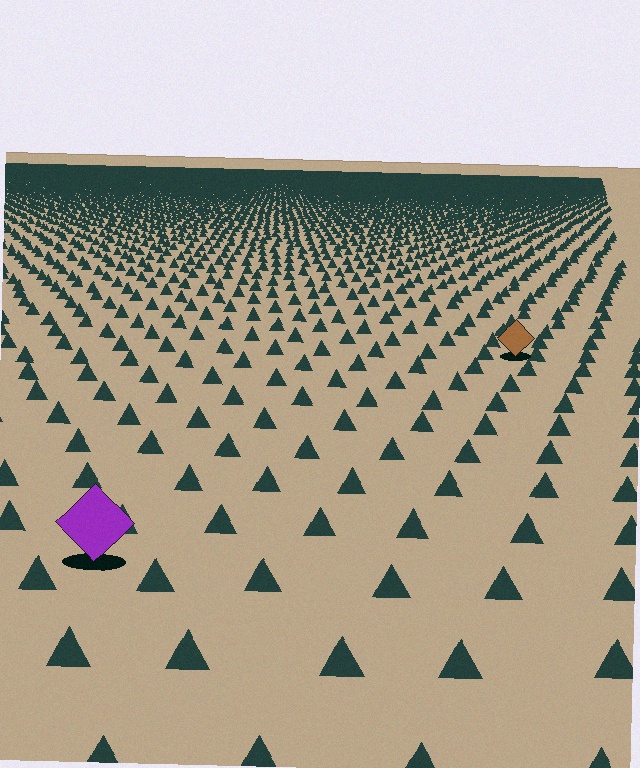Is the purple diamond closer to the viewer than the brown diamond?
Yes. The purple diamond is closer — you can tell from the texture gradient: the ground texture is coarser near it.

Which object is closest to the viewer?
The purple diamond is closest. The texture marks near it are larger and more spread out.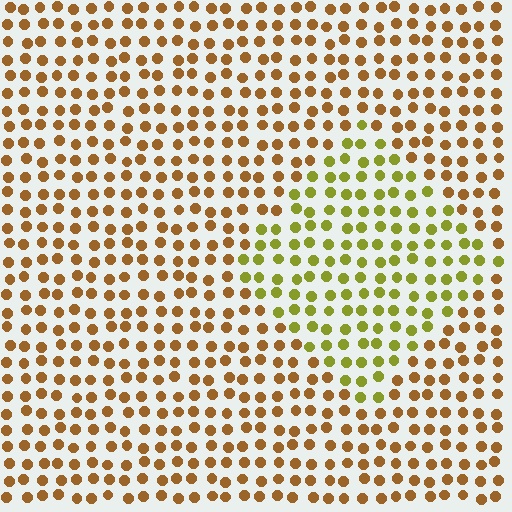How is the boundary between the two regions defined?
The boundary is defined purely by a slight shift in hue (about 40 degrees). Spacing, size, and orientation are identical on both sides.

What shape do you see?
I see a diamond.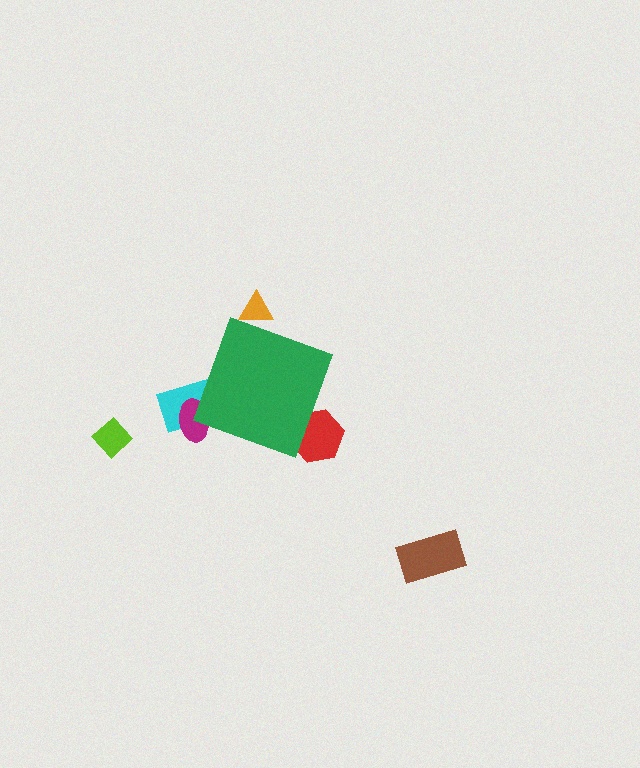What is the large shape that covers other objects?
A green diamond.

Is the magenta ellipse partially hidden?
Yes, the magenta ellipse is partially hidden behind the green diamond.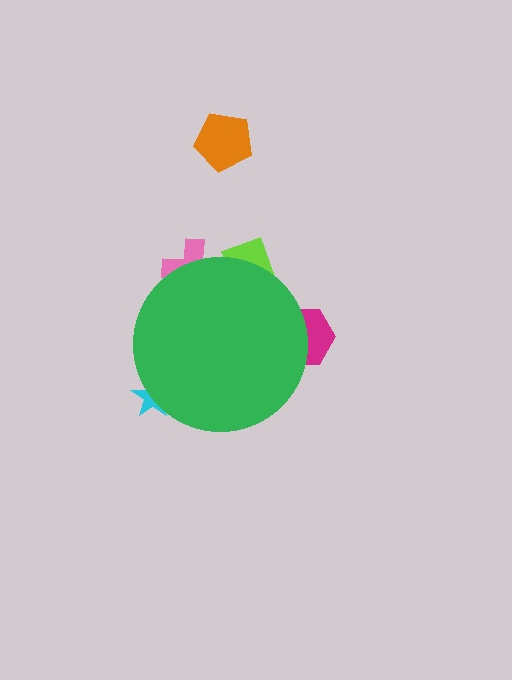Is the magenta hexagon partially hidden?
Yes, the magenta hexagon is partially hidden behind the green circle.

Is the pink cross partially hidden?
Yes, the pink cross is partially hidden behind the green circle.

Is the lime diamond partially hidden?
Yes, the lime diamond is partially hidden behind the green circle.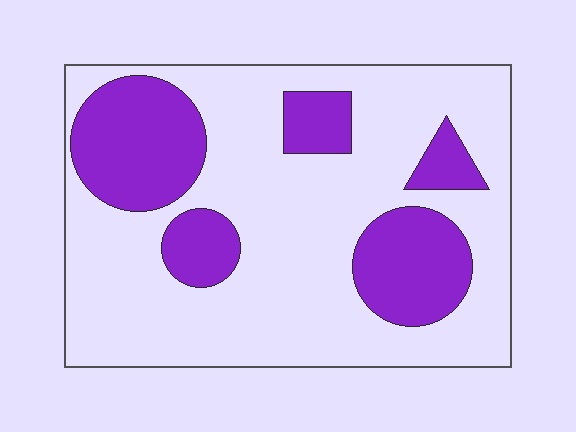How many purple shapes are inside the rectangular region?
5.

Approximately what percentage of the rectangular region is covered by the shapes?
Approximately 30%.